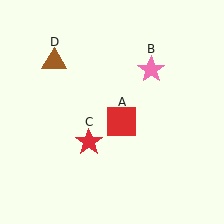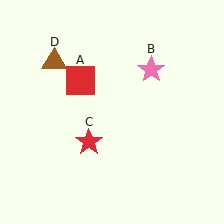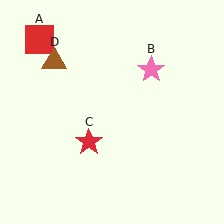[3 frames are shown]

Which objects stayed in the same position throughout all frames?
Pink star (object B) and red star (object C) and brown triangle (object D) remained stationary.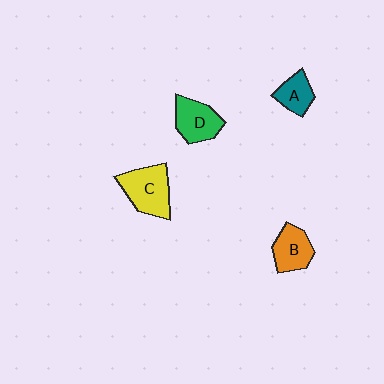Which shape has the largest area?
Shape C (yellow).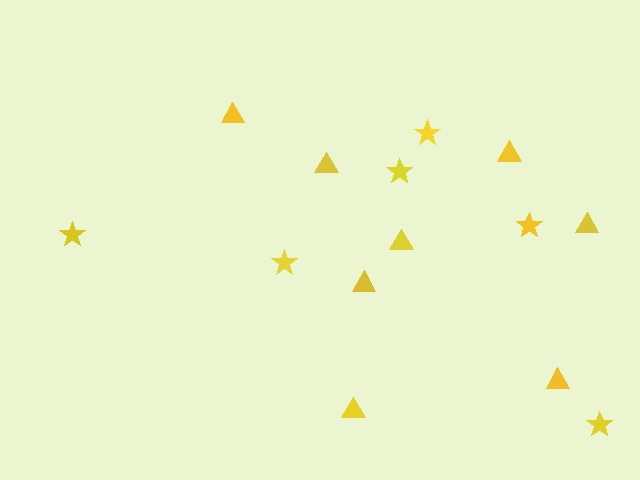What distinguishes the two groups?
There are 2 groups: one group of triangles (8) and one group of stars (6).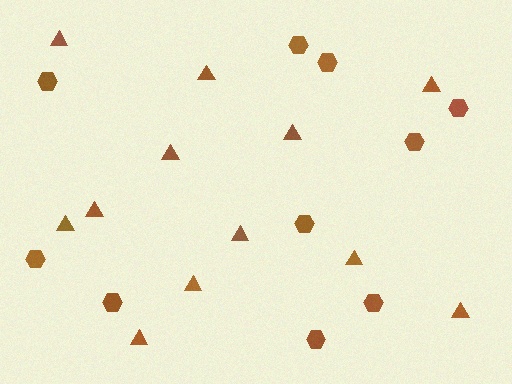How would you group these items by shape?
There are 2 groups: one group of triangles (12) and one group of hexagons (10).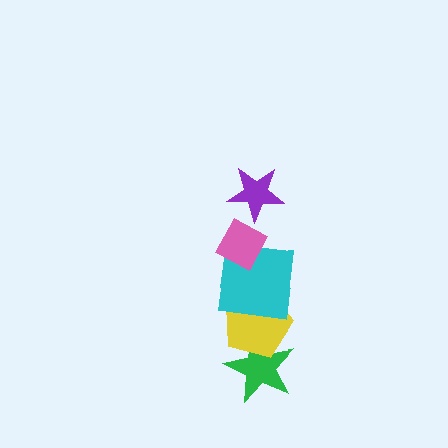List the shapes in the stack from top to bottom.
From top to bottom: the purple star, the pink diamond, the cyan square, the yellow pentagon, the green star.